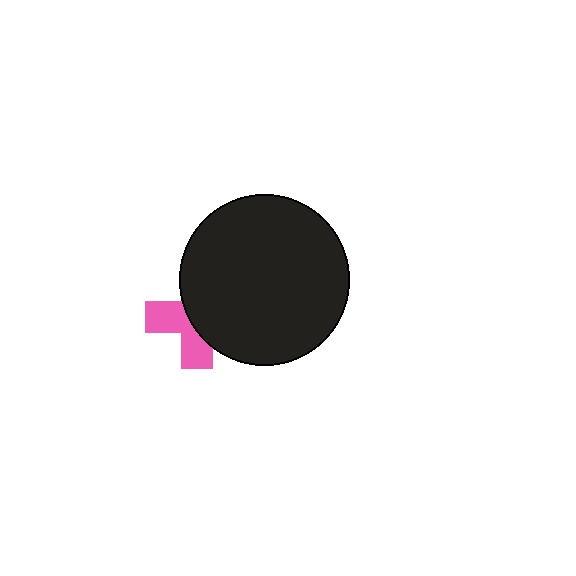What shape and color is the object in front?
The object in front is a black circle.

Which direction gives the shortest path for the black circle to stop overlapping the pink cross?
Moving right gives the shortest separation.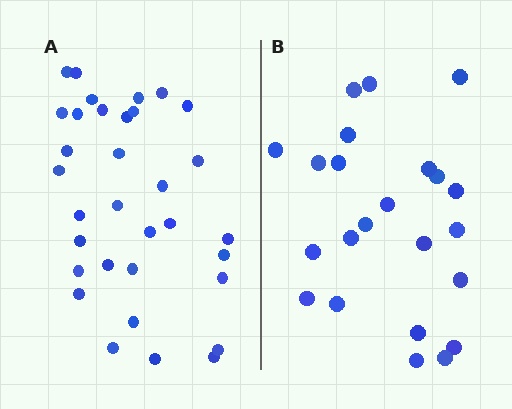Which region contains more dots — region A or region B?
Region A (the left region) has more dots.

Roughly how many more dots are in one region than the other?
Region A has roughly 10 or so more dots than region B.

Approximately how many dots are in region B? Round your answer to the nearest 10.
About 20 dots. (The exact count is 23, which rounds to 20.)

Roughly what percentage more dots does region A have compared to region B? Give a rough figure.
About 45% more.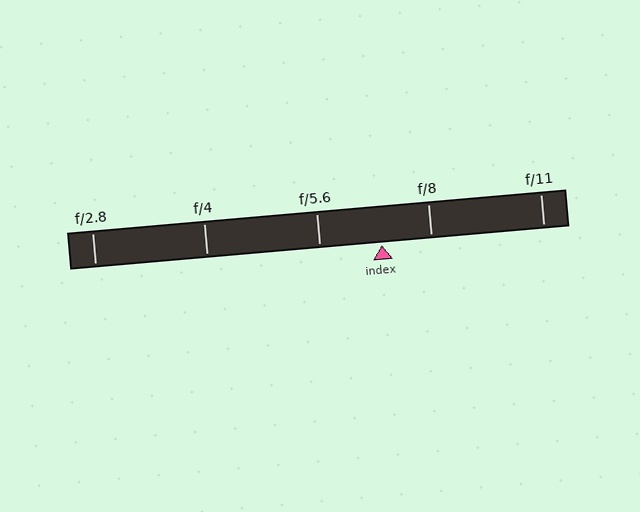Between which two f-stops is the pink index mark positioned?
The index mark is between f/5.6 and f/8.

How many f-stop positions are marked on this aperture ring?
There are 5 f-stop positions marked.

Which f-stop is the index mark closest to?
The index mark is closest to f/8.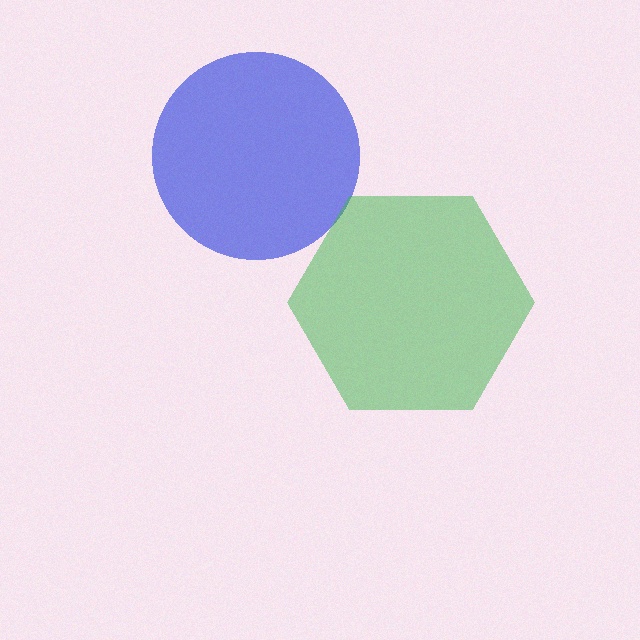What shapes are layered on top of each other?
The layered shapes are: a blue circle, a green hexagon.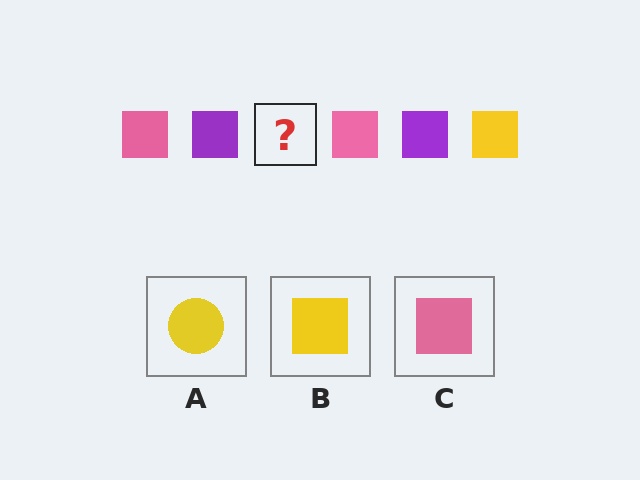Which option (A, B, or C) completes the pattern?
B.